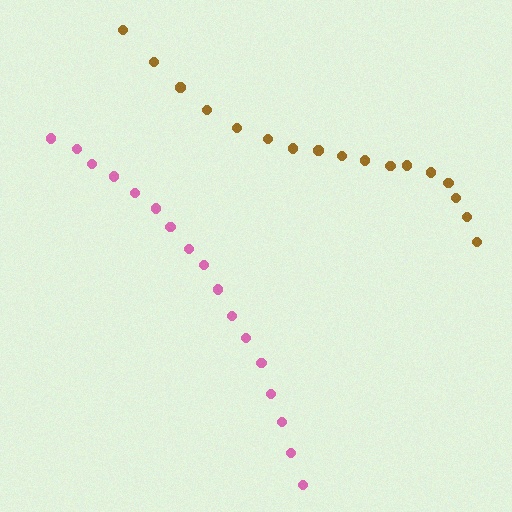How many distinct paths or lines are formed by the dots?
There are 2 distinct paths.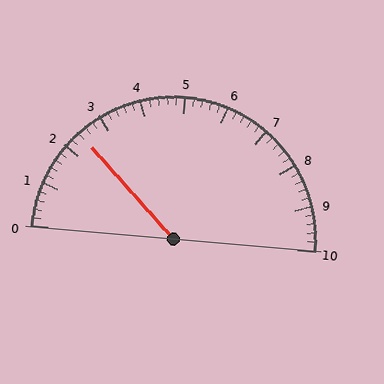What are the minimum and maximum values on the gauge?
The gauge ranges from 0 to 10.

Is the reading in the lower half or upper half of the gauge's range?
The reading is in the lower half of the range (0 to 10).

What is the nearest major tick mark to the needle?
The nearest major tick mark is 2.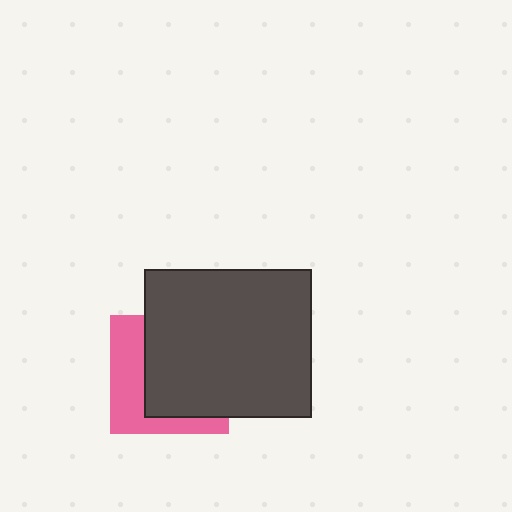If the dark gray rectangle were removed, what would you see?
You would see the complete pink square.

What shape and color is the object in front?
The object in front is a dark gray rectangle.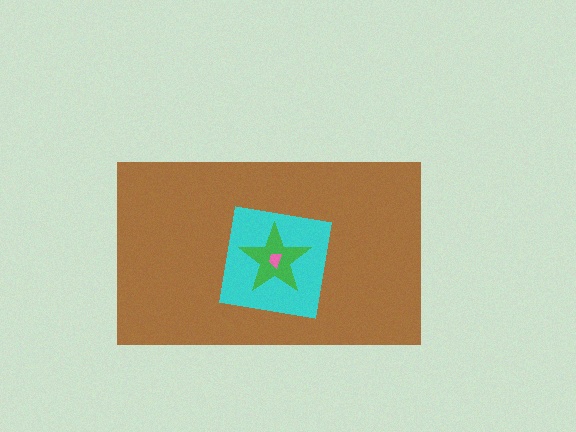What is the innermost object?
The pink trapezoid.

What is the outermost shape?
The brown rectangle.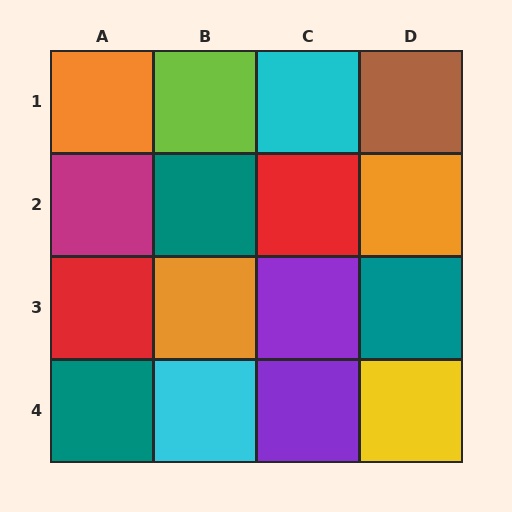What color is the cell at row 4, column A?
Teal.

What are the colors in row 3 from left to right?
Red, orange, purple, teal.